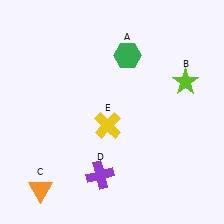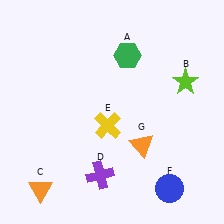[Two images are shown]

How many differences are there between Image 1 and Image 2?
There are 2 differences between the two images.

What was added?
A blue circle (F), an orange triangle (G) were added in Image 2.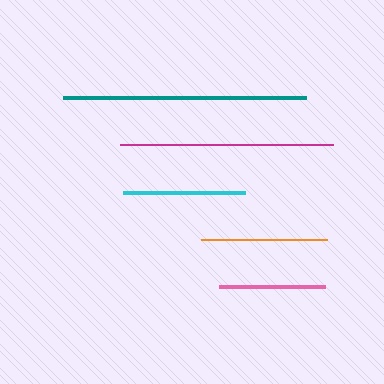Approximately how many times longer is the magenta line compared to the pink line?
The magenta line is approximately 2.0 times the length of the pink line.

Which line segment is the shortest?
The pink line is the shortest at approximately 106 pixels.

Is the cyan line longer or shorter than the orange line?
The orange line is longer than the cyan line.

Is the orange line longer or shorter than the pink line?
The orange line is longer than the pink line.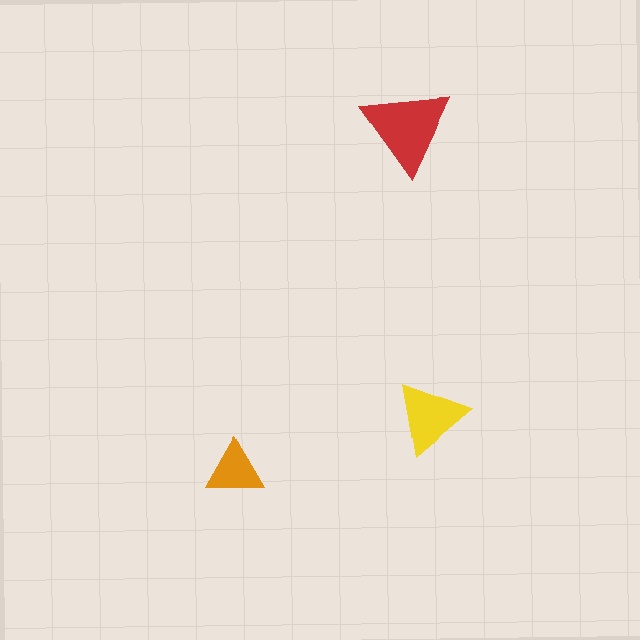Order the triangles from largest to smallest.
the red one, the yellow one, the orange one.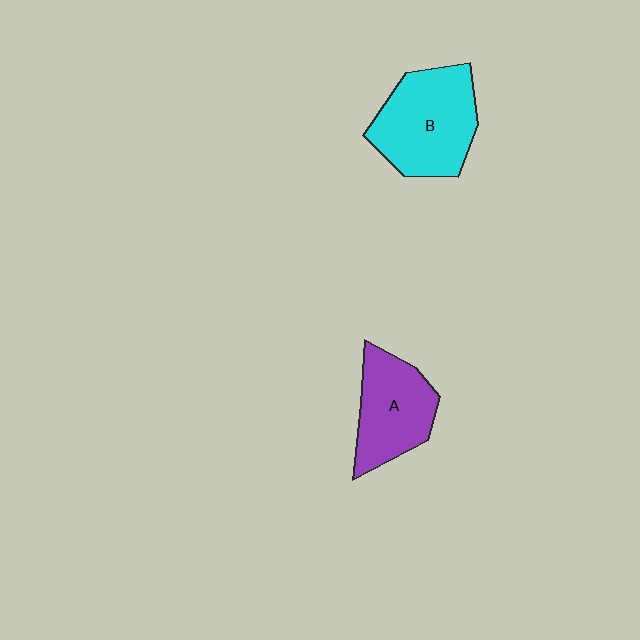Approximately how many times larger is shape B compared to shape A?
Approximately 1.3 times.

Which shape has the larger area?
Shape B (cyan).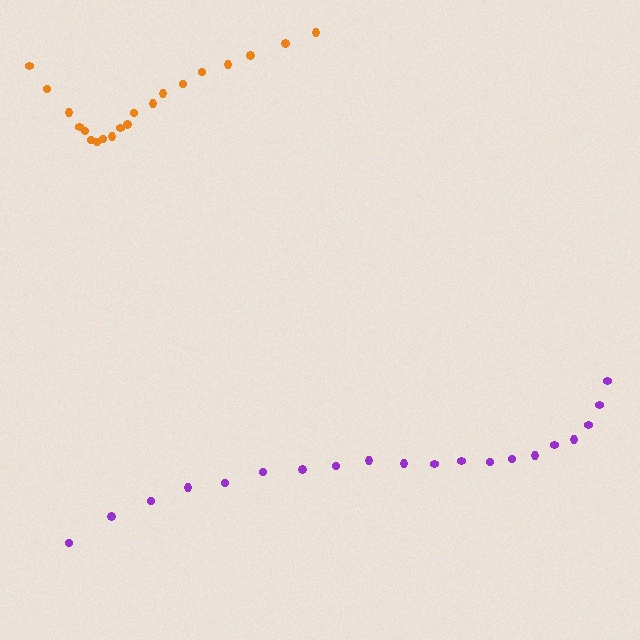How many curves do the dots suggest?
There are 2 distinct paths.